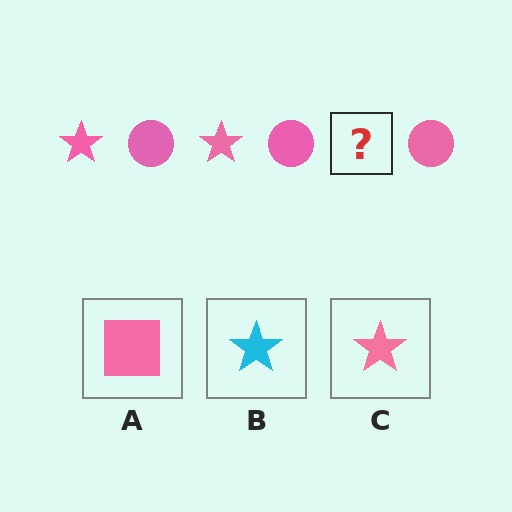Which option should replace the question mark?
Option C.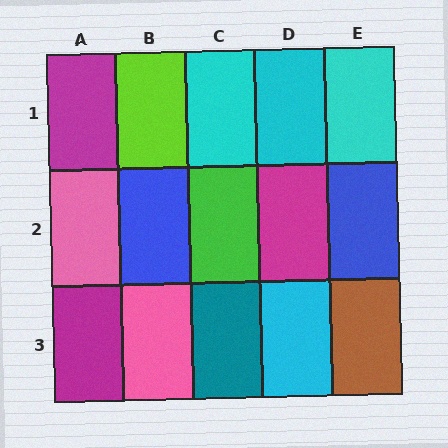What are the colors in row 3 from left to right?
Magenta, pink, teal, cyan, brown.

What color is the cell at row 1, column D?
Cyan.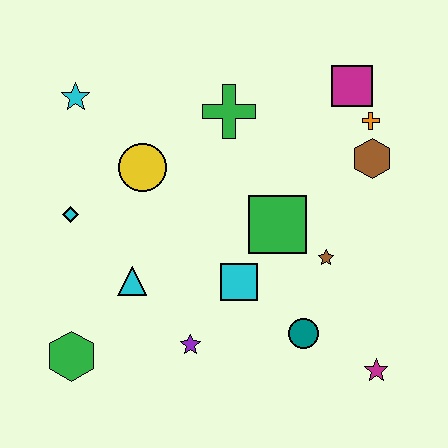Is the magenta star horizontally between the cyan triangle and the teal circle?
No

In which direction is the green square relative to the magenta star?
The green square is above the magenta star.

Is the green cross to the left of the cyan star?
No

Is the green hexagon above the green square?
No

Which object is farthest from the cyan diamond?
The magenta star is farthest from the cyan diamond.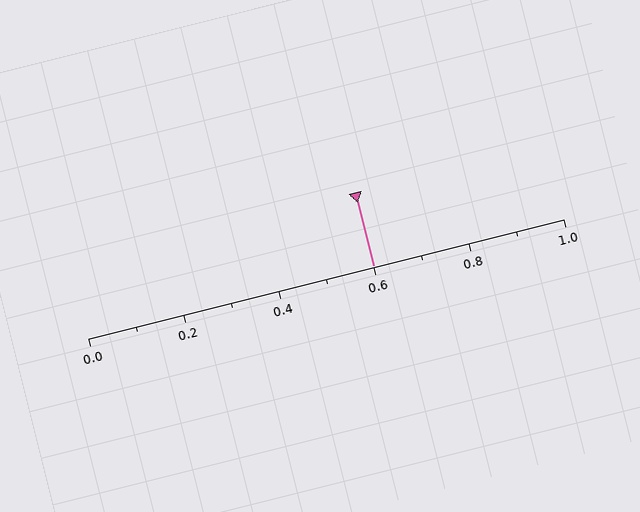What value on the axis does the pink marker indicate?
The marker indicates approximately 0.6.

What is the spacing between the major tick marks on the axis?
The major ticks are spaced 0.2 apart.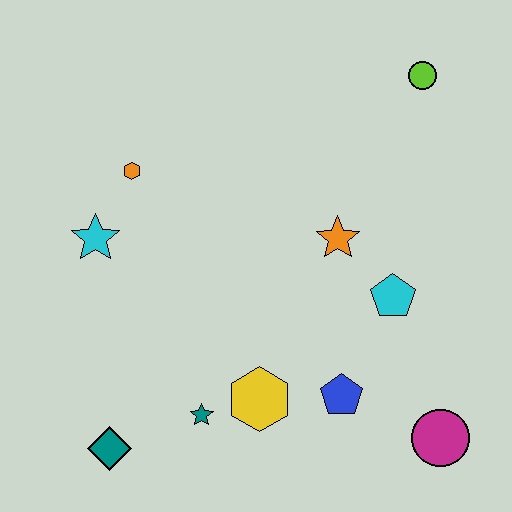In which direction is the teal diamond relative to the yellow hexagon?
The teal diamond is to the left of the yellow hexagon.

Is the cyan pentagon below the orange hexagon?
Yes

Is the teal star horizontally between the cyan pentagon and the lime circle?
No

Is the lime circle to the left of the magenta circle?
Yes